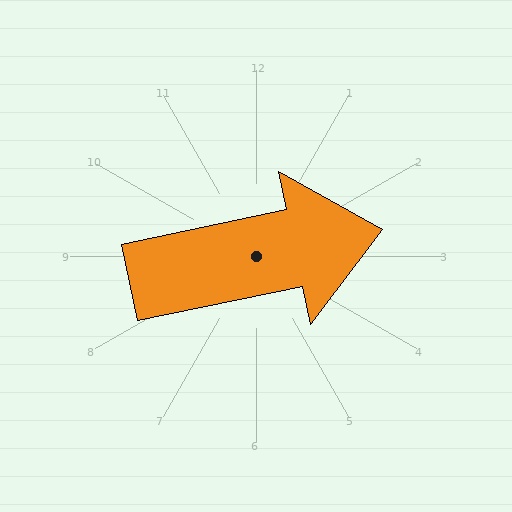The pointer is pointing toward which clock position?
Roughly 3 o'clock.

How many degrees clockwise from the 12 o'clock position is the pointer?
Approximately 78 degrees.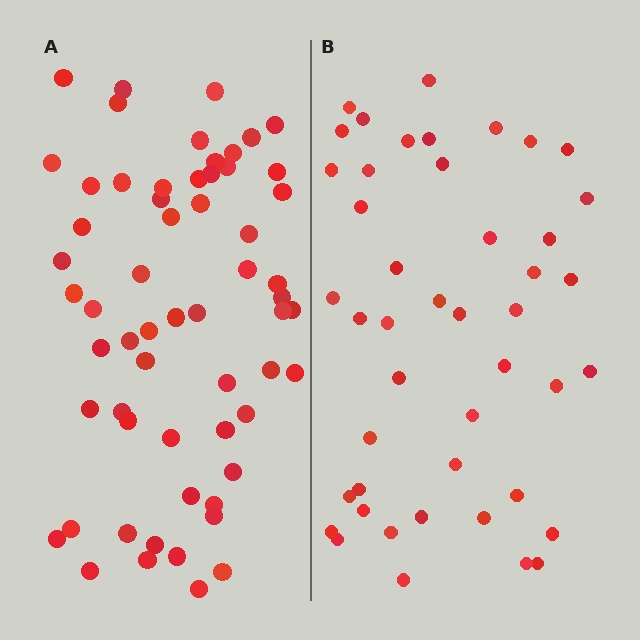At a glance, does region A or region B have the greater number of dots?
Region A (the left region) has more dots.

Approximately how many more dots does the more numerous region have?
Region A has approximately 15 more dots than region B.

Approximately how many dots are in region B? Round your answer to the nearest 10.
About 40 dots. (The exact count is 45, which rounds to 40.)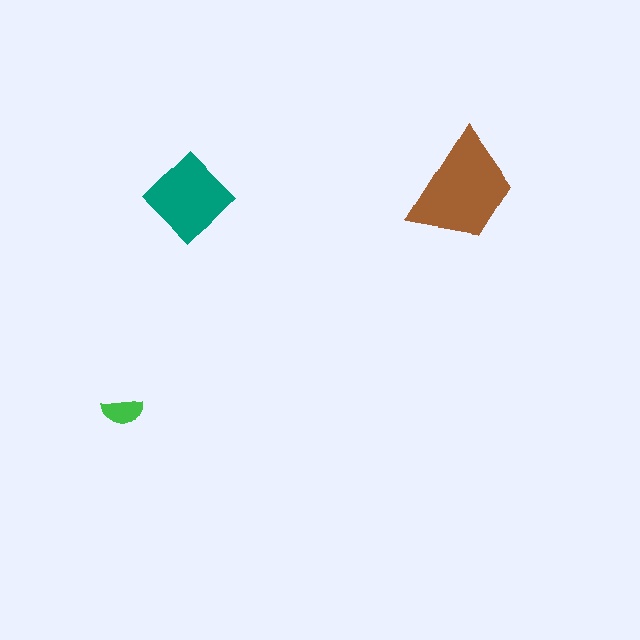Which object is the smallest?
The green semicircle.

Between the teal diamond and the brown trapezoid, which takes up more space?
The brown trapezoid.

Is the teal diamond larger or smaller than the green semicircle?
Larger.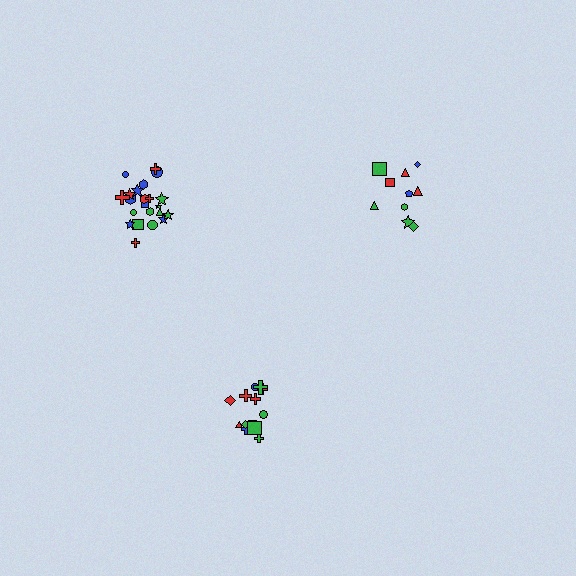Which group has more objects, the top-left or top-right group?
The top-left group.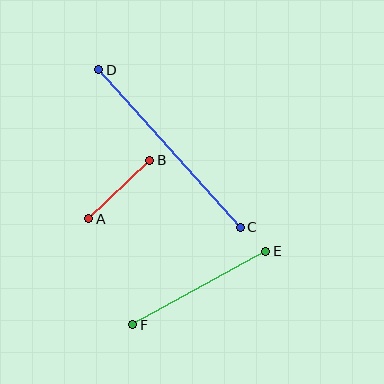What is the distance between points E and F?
The distance is approximately 152 pixels.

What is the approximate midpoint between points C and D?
The midpoint is at approximately (170, 149) pixels.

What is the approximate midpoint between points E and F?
The midpoint is at approximately (199, 288) pixels.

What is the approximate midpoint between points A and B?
The midpoint is at approximately (119, 190) pixels.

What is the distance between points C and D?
The distance is approximately 212 pixels.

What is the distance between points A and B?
The distance is approximately 84 pixels.